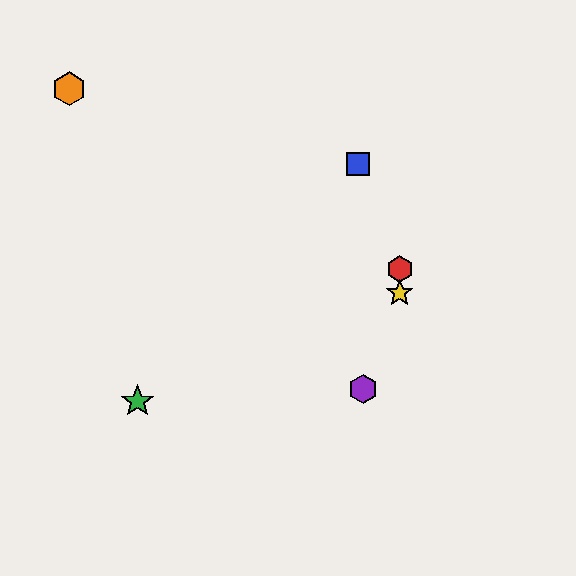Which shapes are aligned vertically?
The red hexagon, the yellow star are aligned vertically.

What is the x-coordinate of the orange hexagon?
The orange hexagon is at x≈69.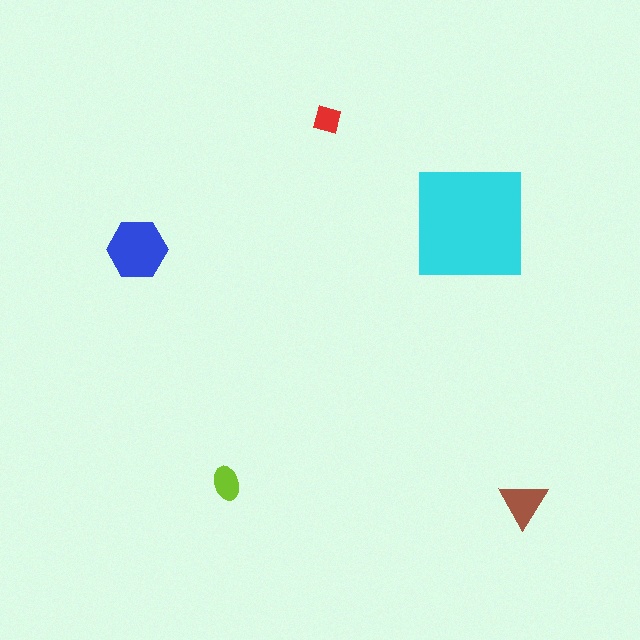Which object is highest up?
The red diamond is topmost.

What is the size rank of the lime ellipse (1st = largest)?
4th.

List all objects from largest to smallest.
The cyan square, the blue hexagon, the brown triangle, the lime ellipse, the red diamond.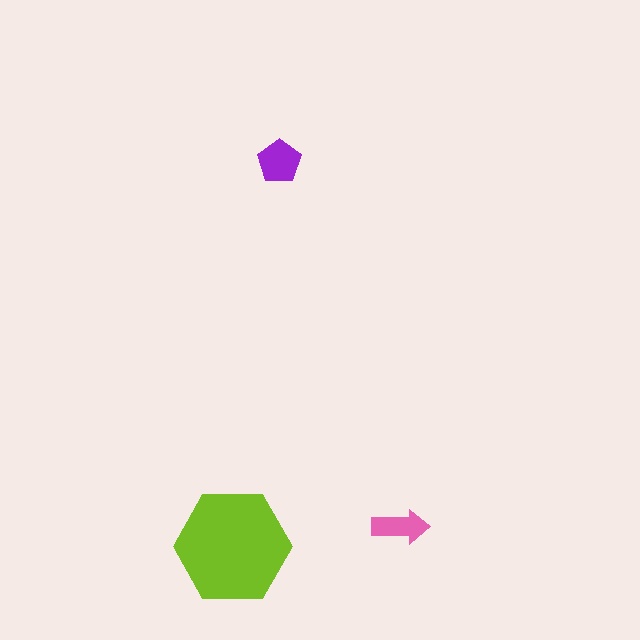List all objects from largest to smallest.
The lime hexagon, the purple pentagon, the pink arrow.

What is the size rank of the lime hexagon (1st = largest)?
1st.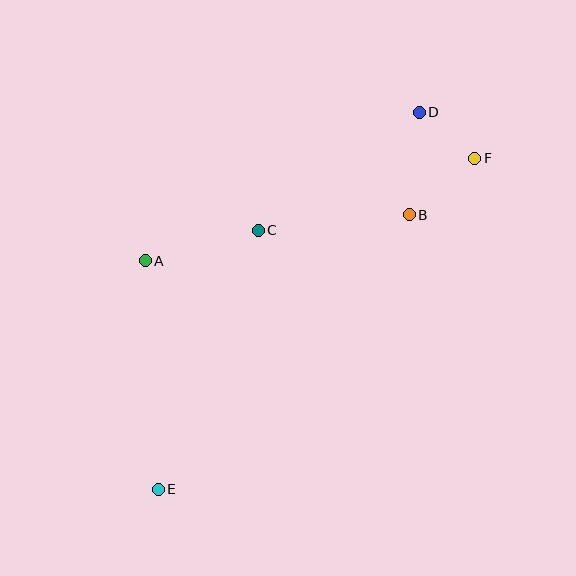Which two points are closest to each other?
Points D and F are closest to each other.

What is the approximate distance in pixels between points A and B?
The distance between A and B is approximately 268 pixels.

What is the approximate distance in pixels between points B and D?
The distance between B and D is approximately 103 pixels.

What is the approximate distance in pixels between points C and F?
The distance between C and F is approximately 228 pixels.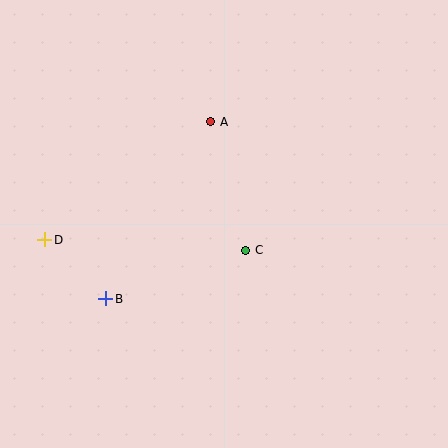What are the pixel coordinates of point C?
Point C is at (246, 250).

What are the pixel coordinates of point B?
Point B is at (106, 299).